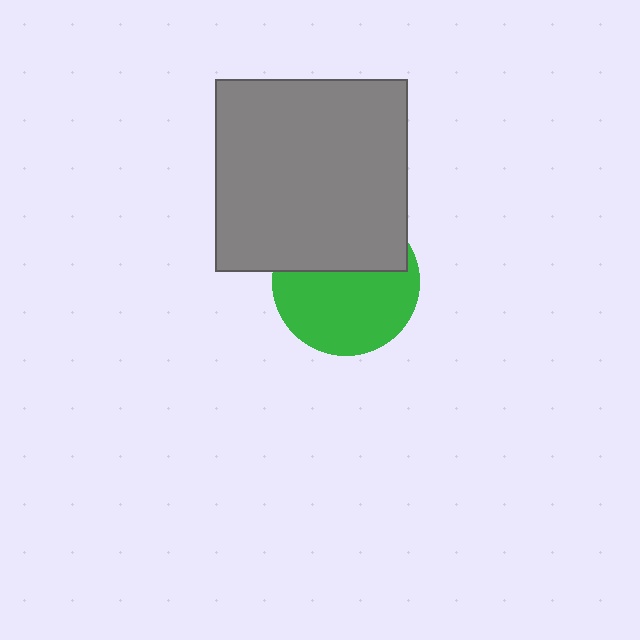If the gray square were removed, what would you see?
You would see the complete green circle.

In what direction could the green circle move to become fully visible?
The green circle could move down. That would shift it out from behind the gray square entirely.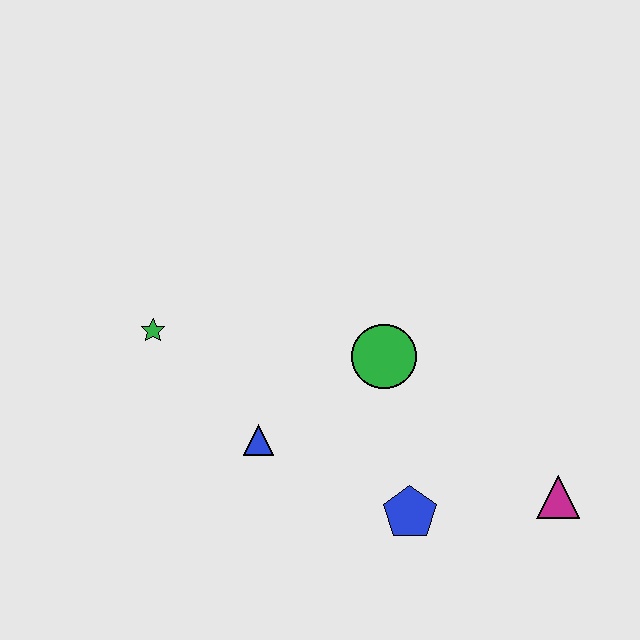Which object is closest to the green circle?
The blue triangle is closest to the green circle.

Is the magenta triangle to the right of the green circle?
Yes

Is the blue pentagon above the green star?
No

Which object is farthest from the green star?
The magenta triangle is farthest from the green star.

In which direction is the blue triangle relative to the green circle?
The blue triangle is to the left of the green circle.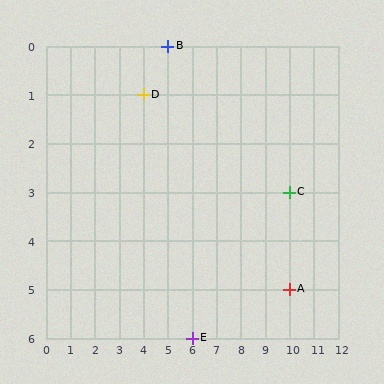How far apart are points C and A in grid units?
Points C and A are 2 rows apart.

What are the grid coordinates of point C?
Point C is at grid coordinates (10, 3).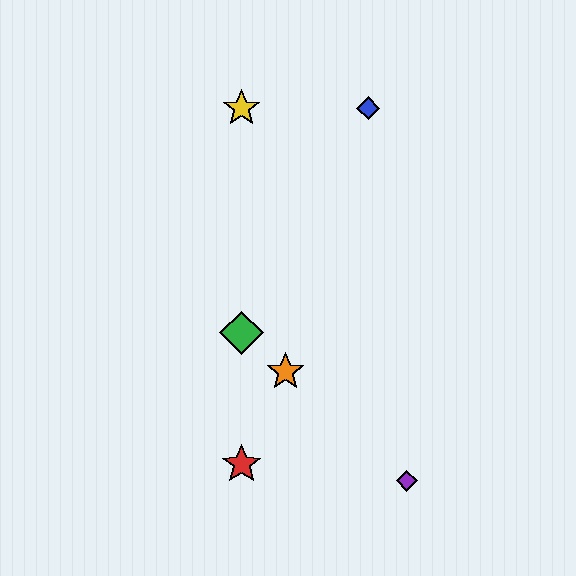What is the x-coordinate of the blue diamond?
The blue diamond is at x≈368.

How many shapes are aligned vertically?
3 shapes (the red star, the green diamond, the yellow star) are aligned vertically.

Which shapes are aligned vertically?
The red star, the green diamond, the yellow star are aligned vertically.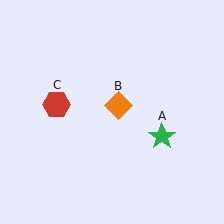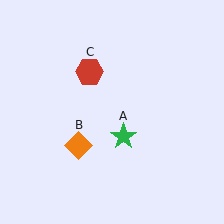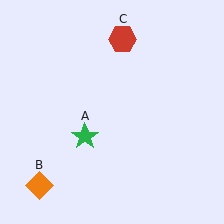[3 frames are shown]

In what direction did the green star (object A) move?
The green star (object A) moved left.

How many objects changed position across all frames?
3 objects changed position: green star (object A), orange diamond (object B), red hexagon (object C).